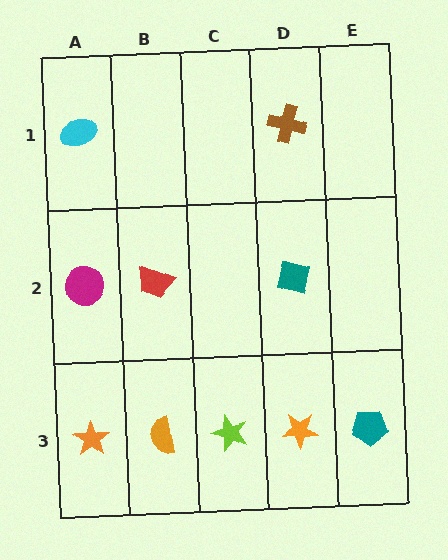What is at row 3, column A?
An orange star.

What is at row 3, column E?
A teal pentagon.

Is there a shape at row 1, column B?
No, that cell is empty.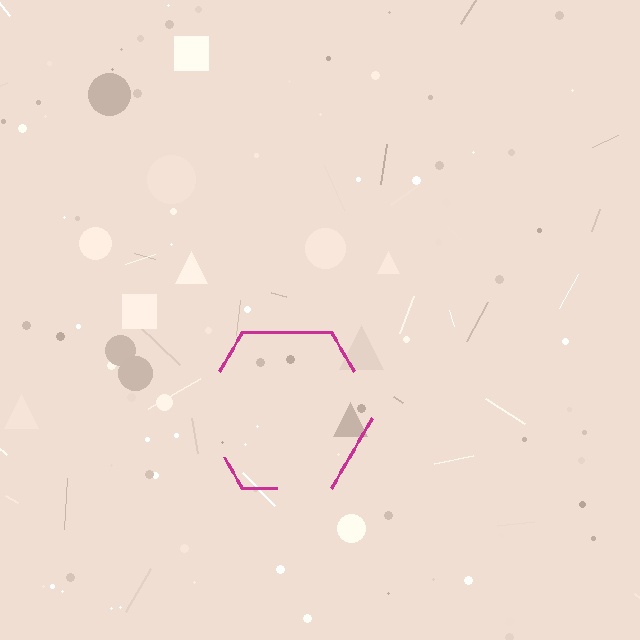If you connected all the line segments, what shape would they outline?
They would outline a hexagon.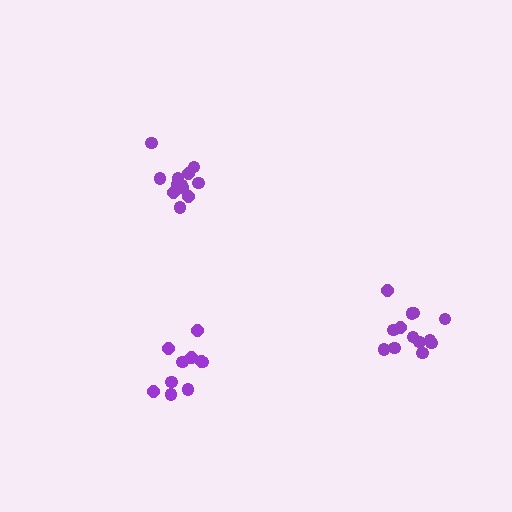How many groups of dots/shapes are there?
There are 3 groups.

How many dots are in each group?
Group 1: 13 dots, Group 2: 10 dots, Group 3: 13 dots (36 total).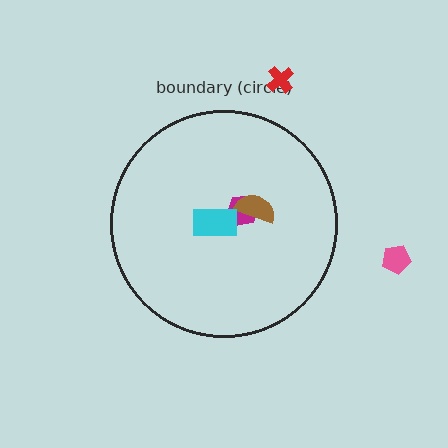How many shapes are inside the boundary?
3 inside, 2 outside.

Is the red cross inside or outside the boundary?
Outside.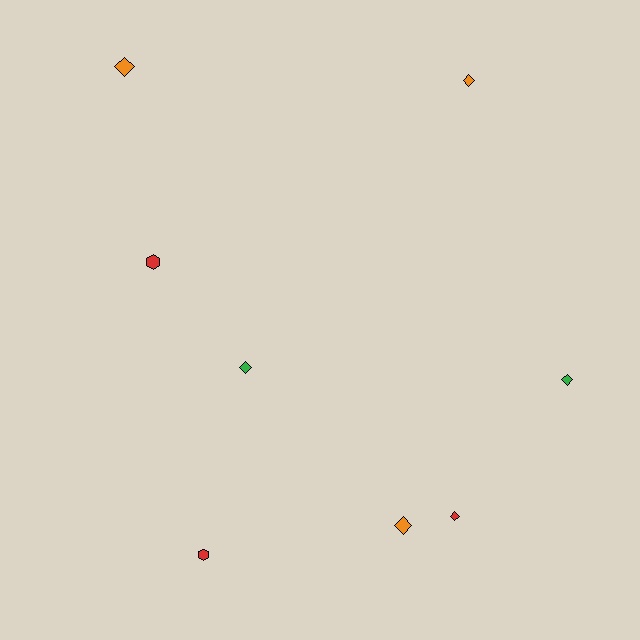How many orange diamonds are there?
There are 3 orange diamonds.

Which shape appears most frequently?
Diamond, with 6 objects.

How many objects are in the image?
There are 8 objects.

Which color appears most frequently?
Orange, with 3 objects.